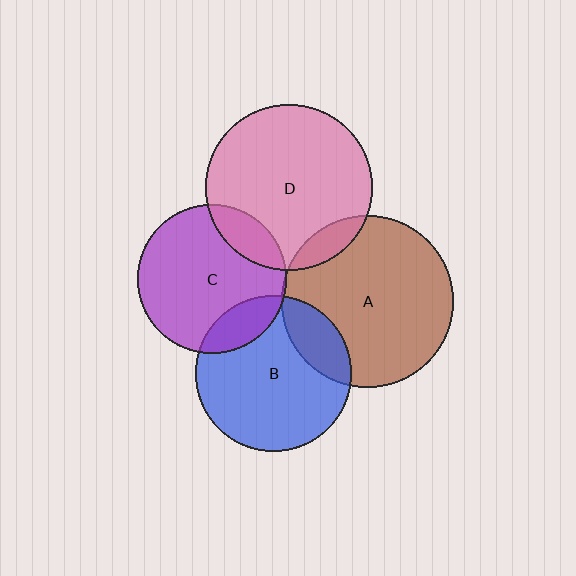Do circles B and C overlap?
Yes.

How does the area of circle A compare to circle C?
Approximately 1.3 times.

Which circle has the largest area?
Circle A (brown).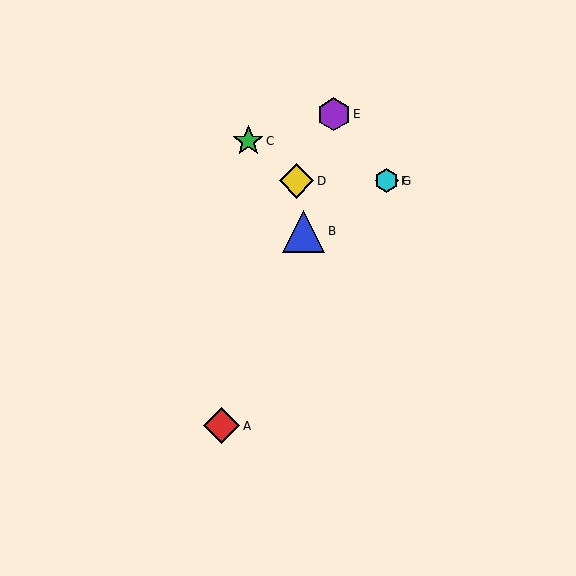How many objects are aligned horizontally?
3 objects (D, F, G) are aligned horizontally.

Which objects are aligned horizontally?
Objects D, F, G are aligned horizontally.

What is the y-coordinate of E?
Object E is at y≈114.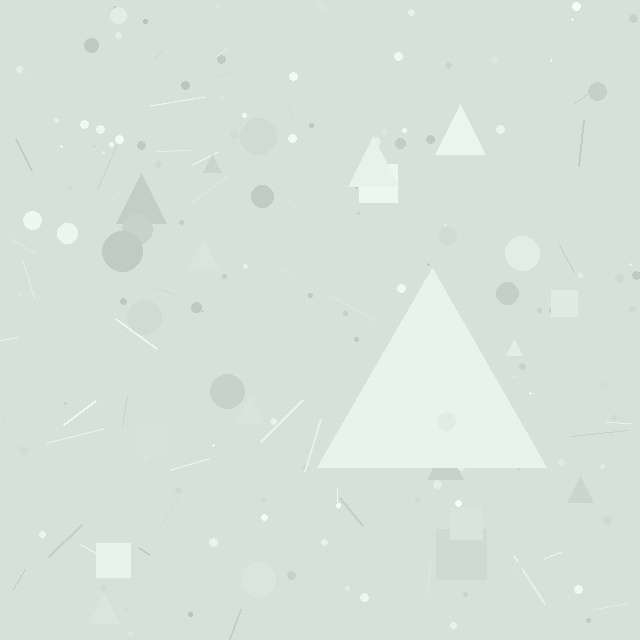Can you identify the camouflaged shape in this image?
The camouflaged shape is a triangle.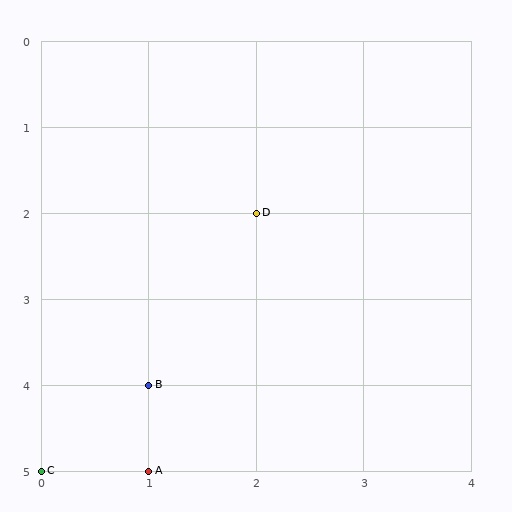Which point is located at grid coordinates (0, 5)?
Point C is at (0, 5).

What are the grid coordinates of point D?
Point D is at grid coordinates (2, 2).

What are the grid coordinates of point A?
Point A is at grid coordinates (1, 5).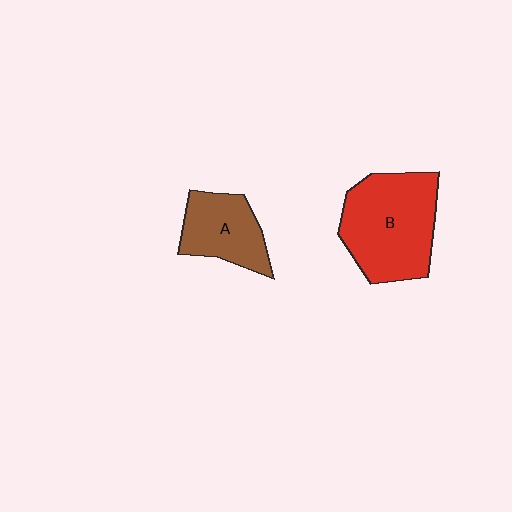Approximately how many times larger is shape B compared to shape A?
Approximately 1.7 times.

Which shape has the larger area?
Shape B (red).